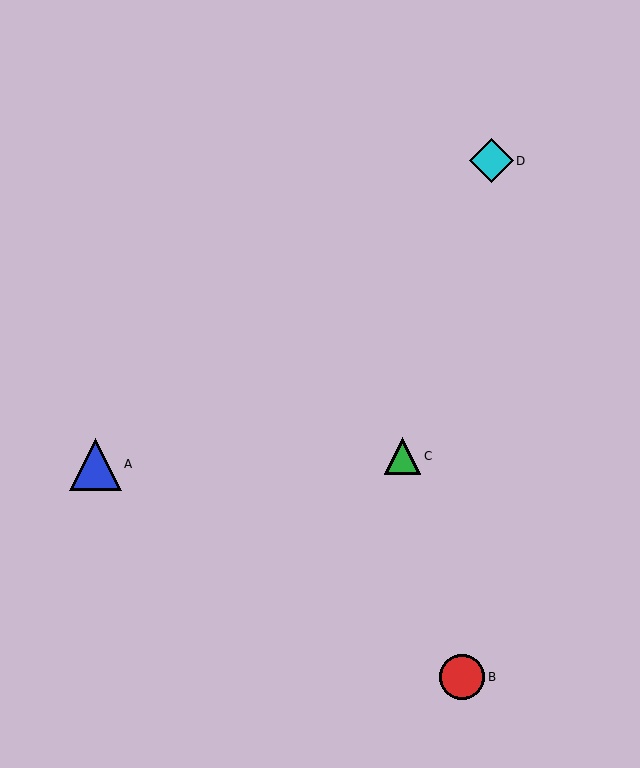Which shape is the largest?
The blue triangle (labeled A) is the largest.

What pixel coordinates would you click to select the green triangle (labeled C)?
Click at (403, 456) to select the green triangle C.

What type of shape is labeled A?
Shape A is a blue triangle.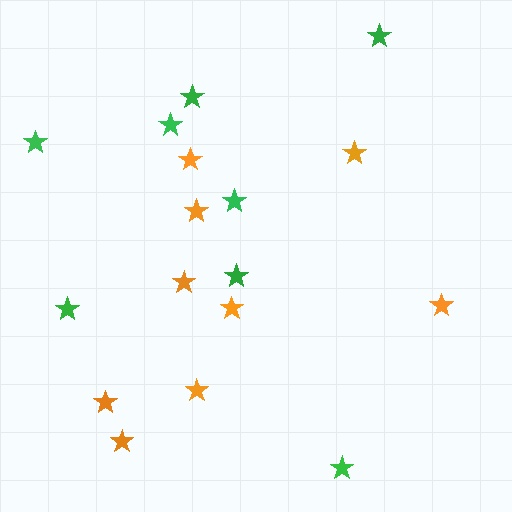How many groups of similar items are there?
There are 2 groups: one group of orange stars (9) and one group of green stars (8).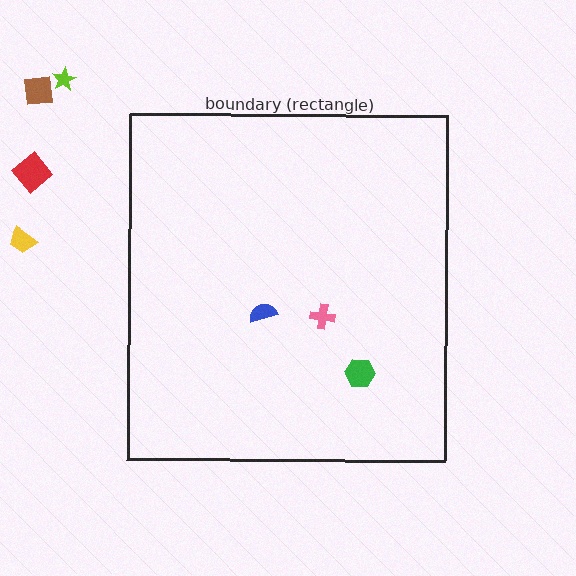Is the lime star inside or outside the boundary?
Outside.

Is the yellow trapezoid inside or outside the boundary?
Outside.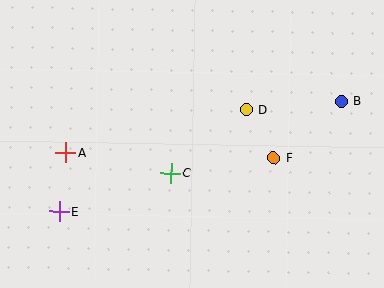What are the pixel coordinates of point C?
Point C is at (171, 173).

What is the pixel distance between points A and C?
The distance between A and C is 107 pixels.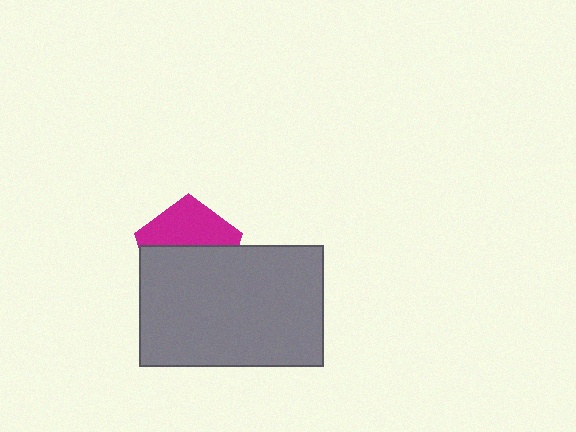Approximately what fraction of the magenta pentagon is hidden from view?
Roughly 56% of the magenta pentagon is hidden behind the gray rectangle.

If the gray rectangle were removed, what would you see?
You would see the complete magenta pentagon.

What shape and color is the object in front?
The object in front is a gray rectangle.